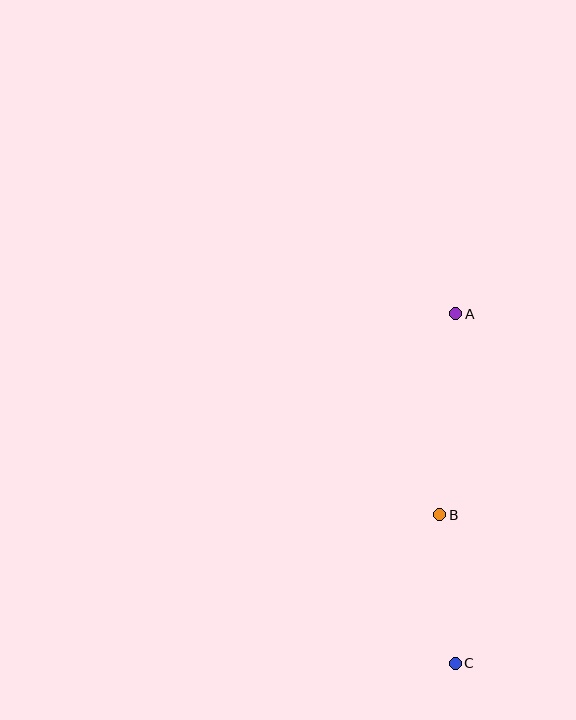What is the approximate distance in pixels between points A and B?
The distance between A and B is approximately 202 pixels.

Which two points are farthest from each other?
Points A and C are farthest from each other.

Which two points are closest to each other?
Points B and C are closest to each other.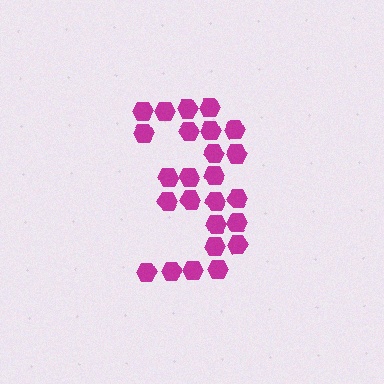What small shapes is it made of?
It is made of small hexagons.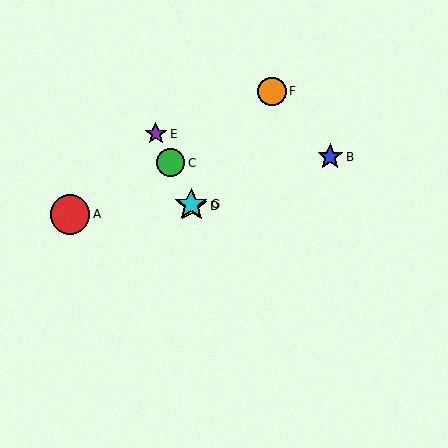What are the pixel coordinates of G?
Object G is at (191, 204).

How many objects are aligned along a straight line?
4 objects (C, D, E, G) are aligned along a straight line.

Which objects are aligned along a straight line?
Objects C, D, E, G are aligned along a straight line.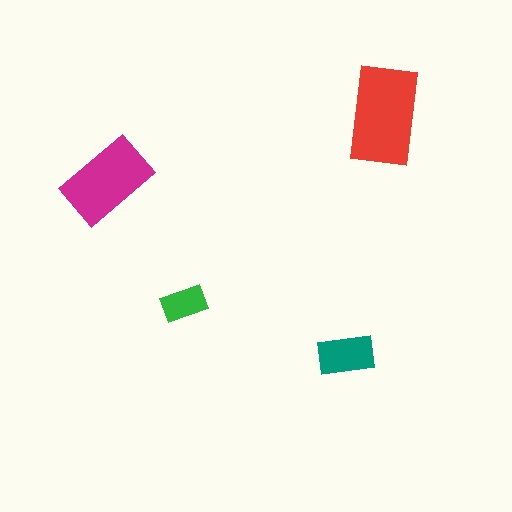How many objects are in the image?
There are 4 objects in the image.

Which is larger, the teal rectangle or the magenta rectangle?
The magenta one.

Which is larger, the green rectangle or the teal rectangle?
The teal one.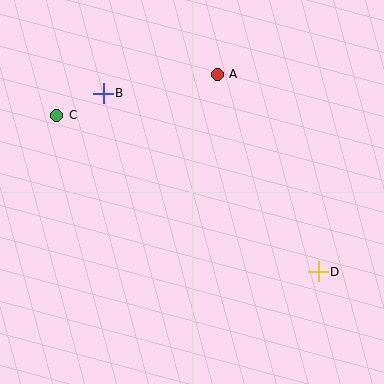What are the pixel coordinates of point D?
Point D is at (318, 272).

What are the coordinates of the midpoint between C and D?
The midpoint between C and D is at (187, 193).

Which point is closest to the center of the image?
Point A at (217, 74) is closest to the center.